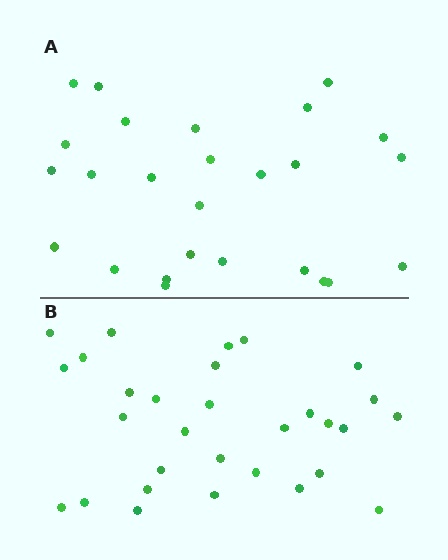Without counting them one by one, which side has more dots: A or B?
Region B (the bottom region) has more dots.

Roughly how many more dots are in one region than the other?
Region B has about 4 more dots than region A.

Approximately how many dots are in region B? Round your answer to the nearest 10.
About 30 dots.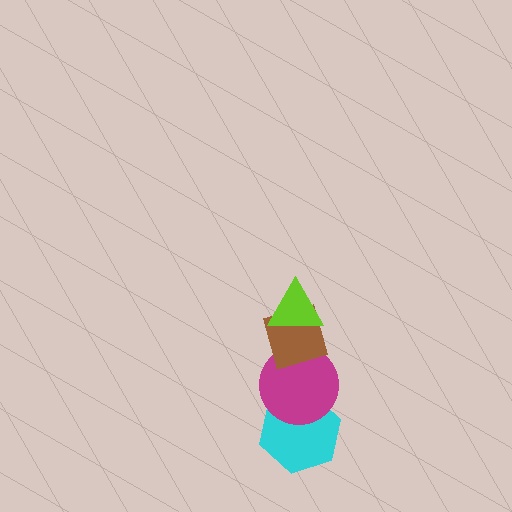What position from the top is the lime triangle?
The lime triangle is 1st from the top.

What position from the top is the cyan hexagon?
The cyan hexagon is 4th from the top.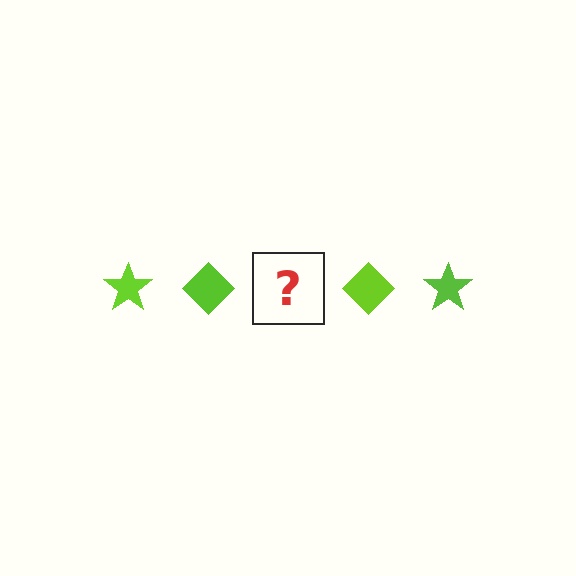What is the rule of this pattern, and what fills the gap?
The rule is that the pattern cycles through star, diamond shapes in lime. The gap should be filled with a lime star.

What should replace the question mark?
The question mark should be replaced with a lime star.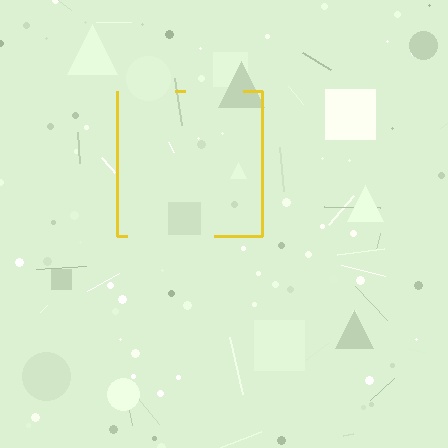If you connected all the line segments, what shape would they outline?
They would outline a square.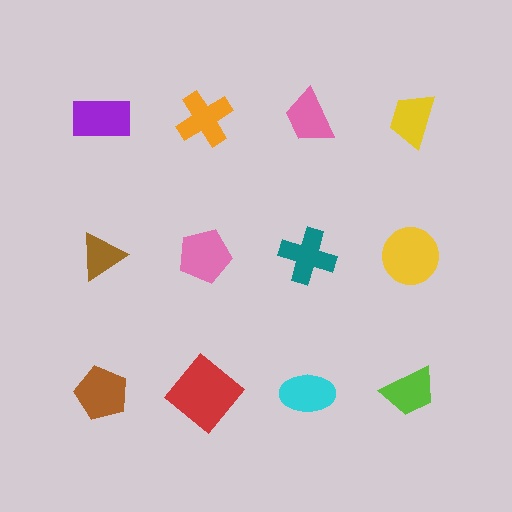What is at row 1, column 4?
A yellow trapezoid.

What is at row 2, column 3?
A teal cross.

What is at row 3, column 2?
A red diamond.